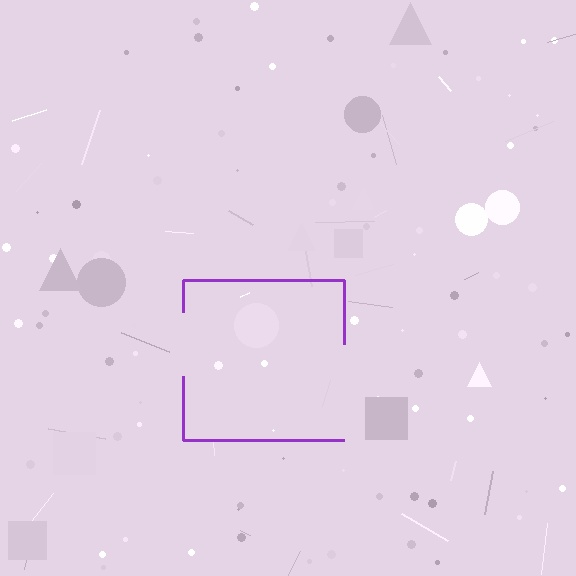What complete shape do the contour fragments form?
The contour fragments form a square.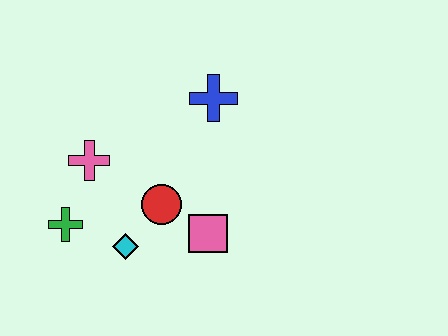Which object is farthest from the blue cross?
The green cross is farthest from the blue cross.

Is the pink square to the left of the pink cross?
No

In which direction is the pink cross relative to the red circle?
The pink cross is to the left of the red circle.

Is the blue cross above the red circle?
Yes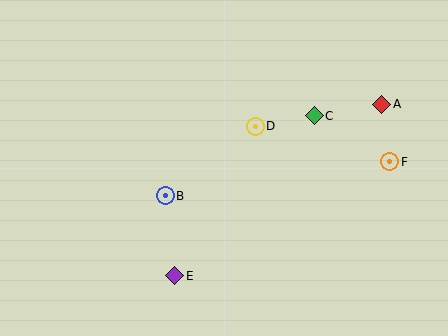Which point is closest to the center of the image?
Point D at (255, 126) is closest to the center.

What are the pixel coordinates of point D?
Point D is at (255, 126).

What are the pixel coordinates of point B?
Point B is at (165, 196).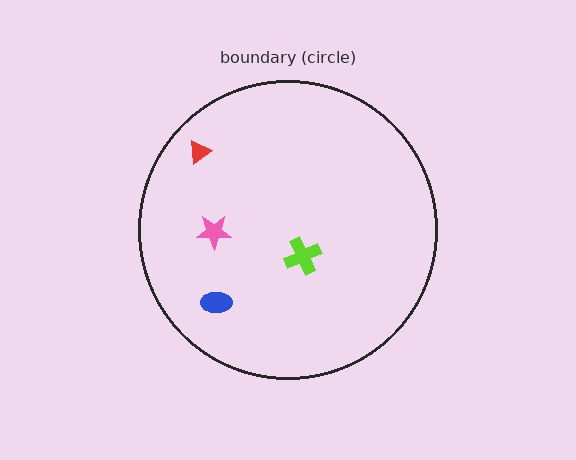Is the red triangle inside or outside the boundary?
Inside.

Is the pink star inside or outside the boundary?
Inside.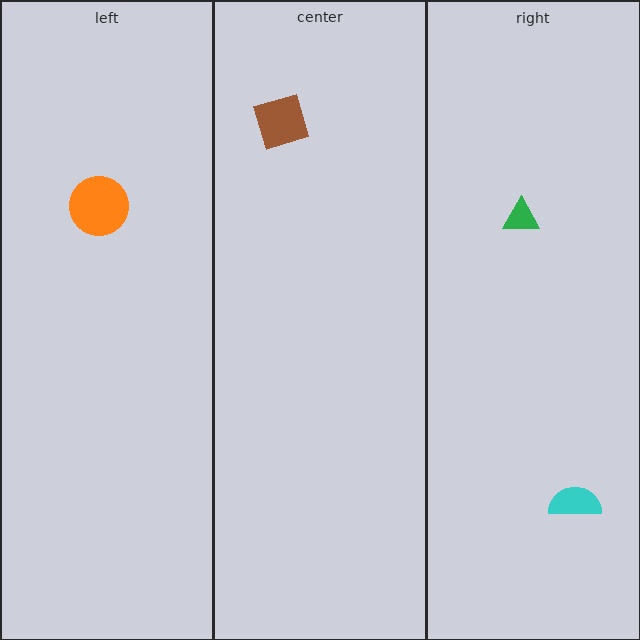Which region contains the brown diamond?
The center region.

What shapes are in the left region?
The orange circle.